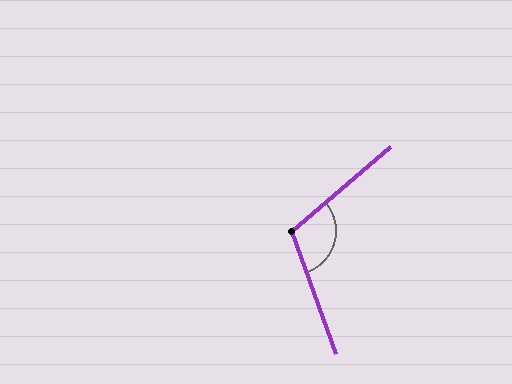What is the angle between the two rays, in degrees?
Approximately 111 degrees.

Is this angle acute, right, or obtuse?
It is obtuse.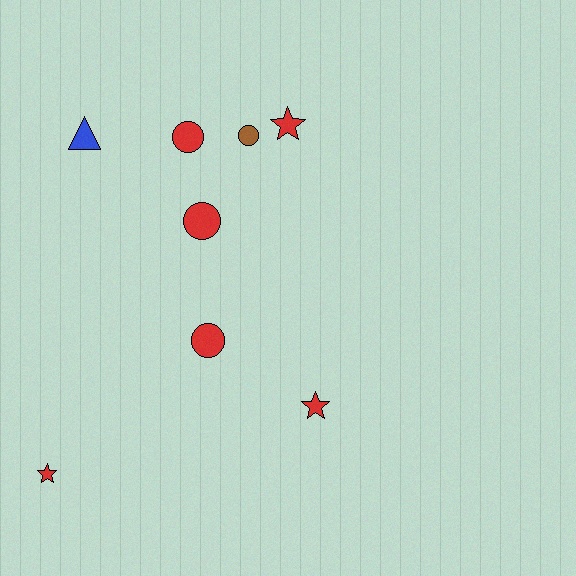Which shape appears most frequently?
Circle, with 4 objects.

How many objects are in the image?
There are 8 objects.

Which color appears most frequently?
Red, with 6 objects.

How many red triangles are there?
There are no red triangles.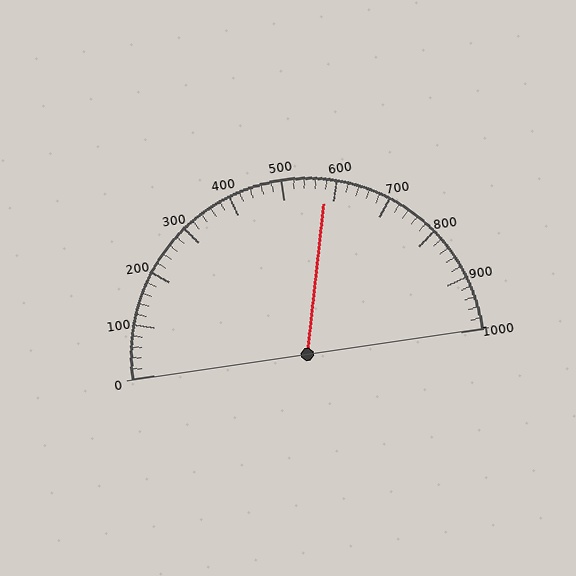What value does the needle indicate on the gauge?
The needle indicates approximately 580.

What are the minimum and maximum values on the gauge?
The gauge ranges from 0 to 1000.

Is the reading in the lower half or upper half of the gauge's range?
The reading is in the upper half of the range (0 to 1000).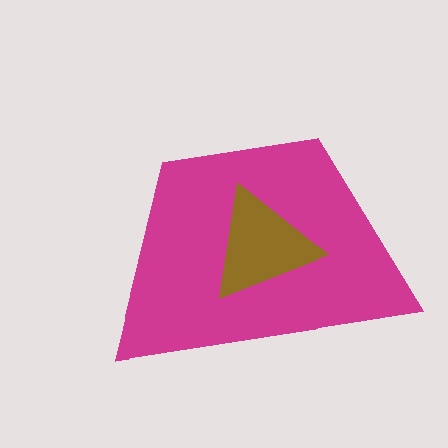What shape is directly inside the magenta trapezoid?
The brown triangle.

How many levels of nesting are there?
2.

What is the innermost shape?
The brown triangle.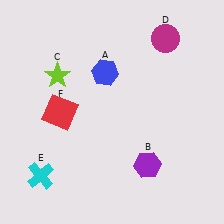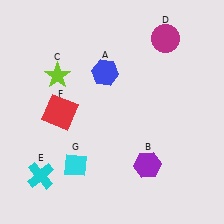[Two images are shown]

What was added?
A cyan diamond (G) was added in Image 2.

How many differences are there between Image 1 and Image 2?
There is 1 difference between the two images.